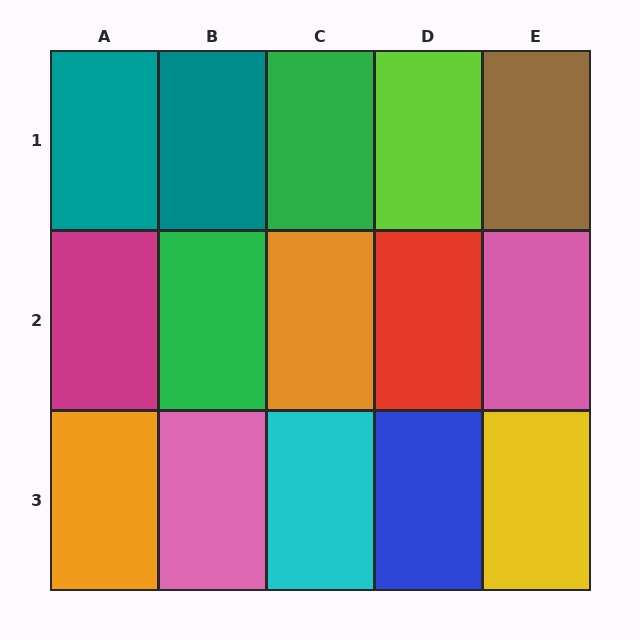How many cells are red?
1 cell is red.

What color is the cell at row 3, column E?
Yellow.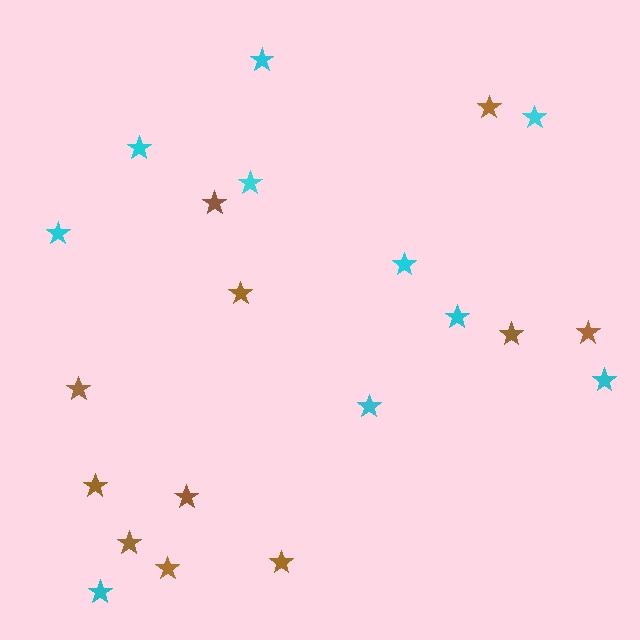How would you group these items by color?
There are 2 groups: one group of cyan stars (10) and one group of brown stars (11).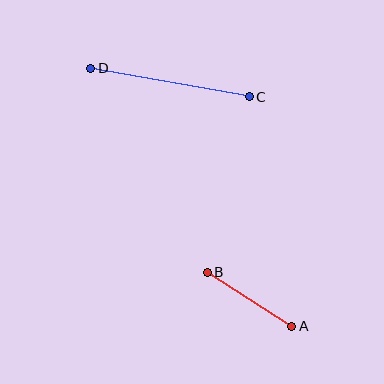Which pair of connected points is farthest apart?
Points C and D are farthest apart.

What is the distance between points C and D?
The distance is approximately 161 pixels.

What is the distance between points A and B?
The distance is approximately 100 pixels.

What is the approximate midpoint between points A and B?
The midpoint is at approximately (250, 299) pixels.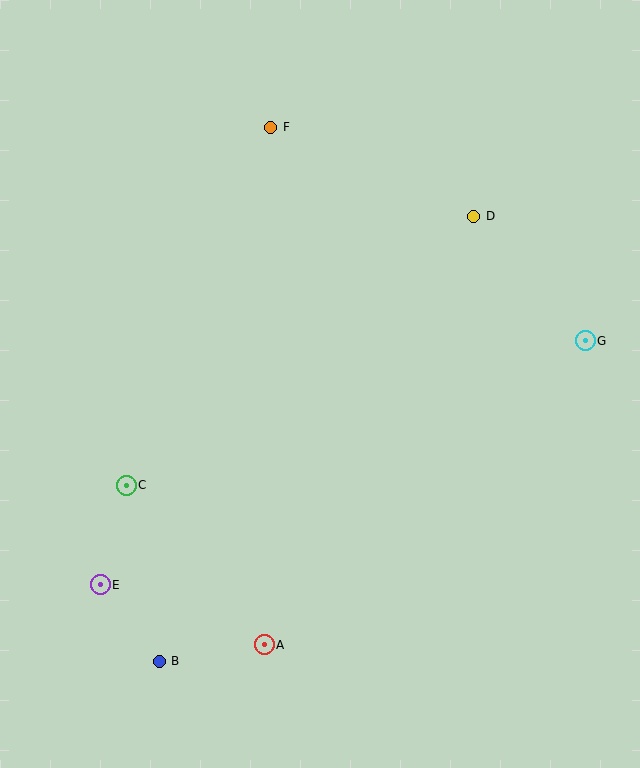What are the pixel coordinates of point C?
Point C is at (126, 485).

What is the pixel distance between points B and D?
The distance between B and D is 545 pixels.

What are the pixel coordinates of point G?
Point G is at (585, 341).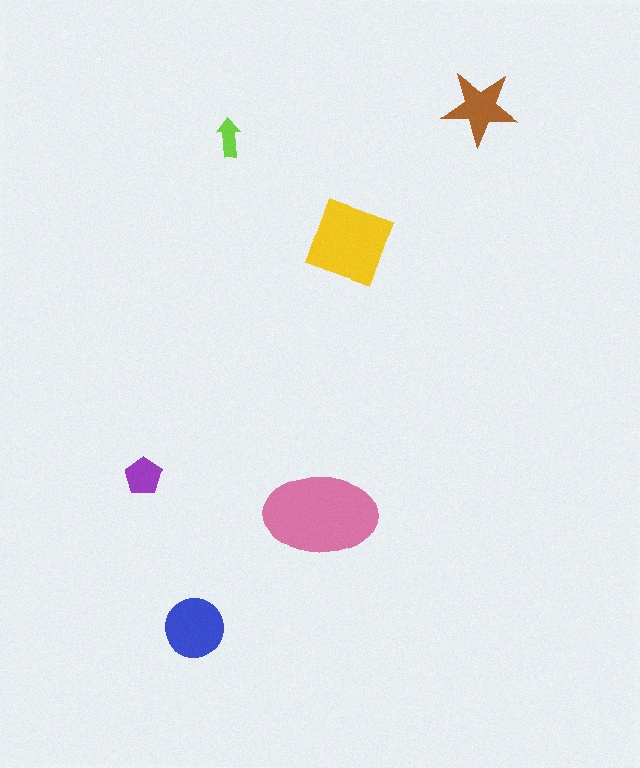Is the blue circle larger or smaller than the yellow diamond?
Smaller.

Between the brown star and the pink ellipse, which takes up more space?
The pink ellipse.